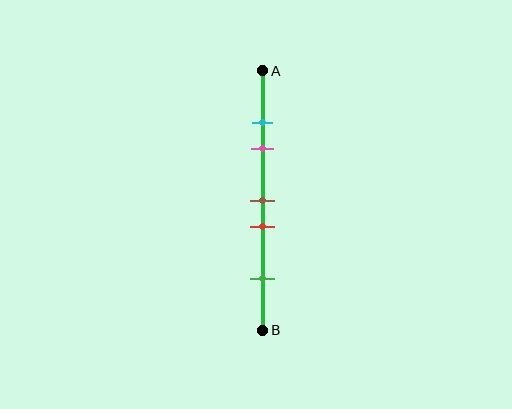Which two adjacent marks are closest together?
The cyan and pink marks are the closest adjacent pair.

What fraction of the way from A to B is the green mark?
The green mark is approximately 80% (0.8) of the way from A to B.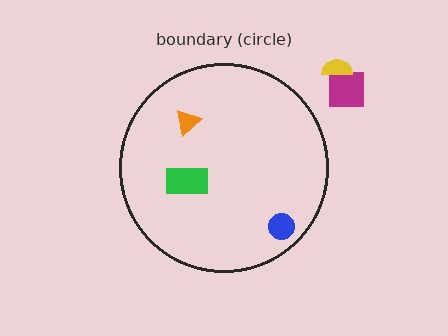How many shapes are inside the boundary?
3 inside, 2 outside.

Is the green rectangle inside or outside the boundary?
Inside.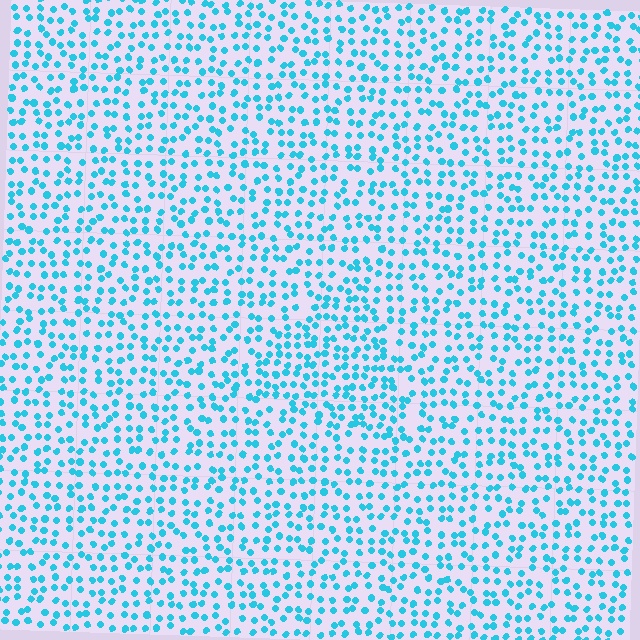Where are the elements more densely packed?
The elements are more densely packed inside the triangle boundary.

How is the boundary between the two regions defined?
The boundary is defined by a change in element density (approximately 1.4x ratio). All elements are the same color, size, and shape.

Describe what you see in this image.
The image contains small cyan elements arranged at two different densities. A triangle-shaped region is visible where the elements are more densely packed than the surrounding area.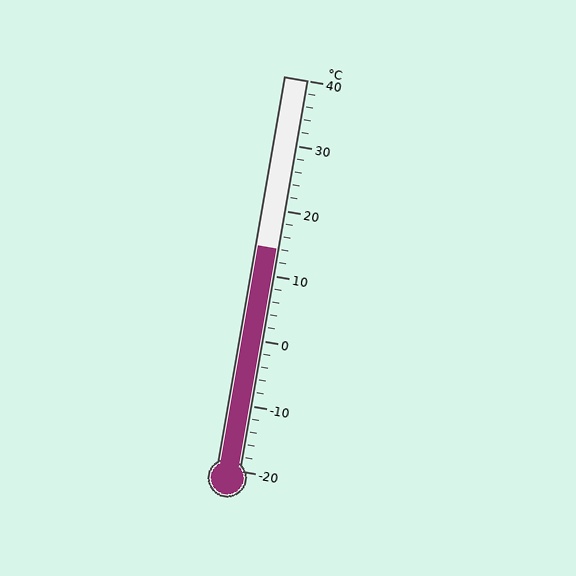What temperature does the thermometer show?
The thermometer shows approximately 14°C.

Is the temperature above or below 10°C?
The temperature is above 10°C.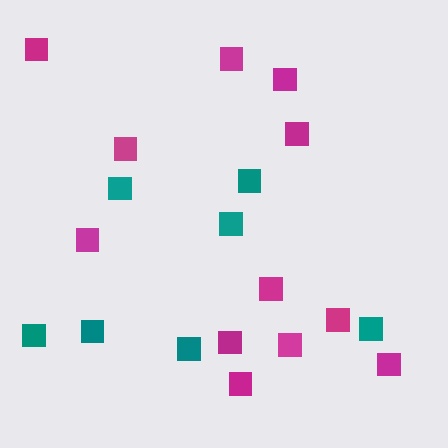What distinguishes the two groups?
There are 2 groups: one group of magenta squares (12) and one group of teal squares (7).